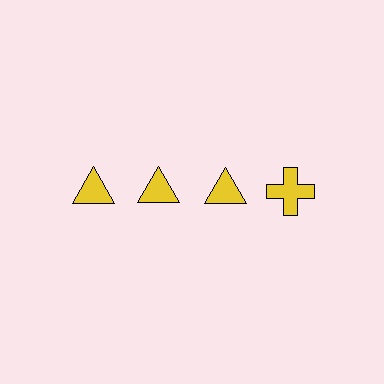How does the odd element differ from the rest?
It has a different shape: cross instead of triangle.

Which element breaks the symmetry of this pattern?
The yellow cross in the top row, second from right column breaks the symmetry. All other shapes are yellow triangles.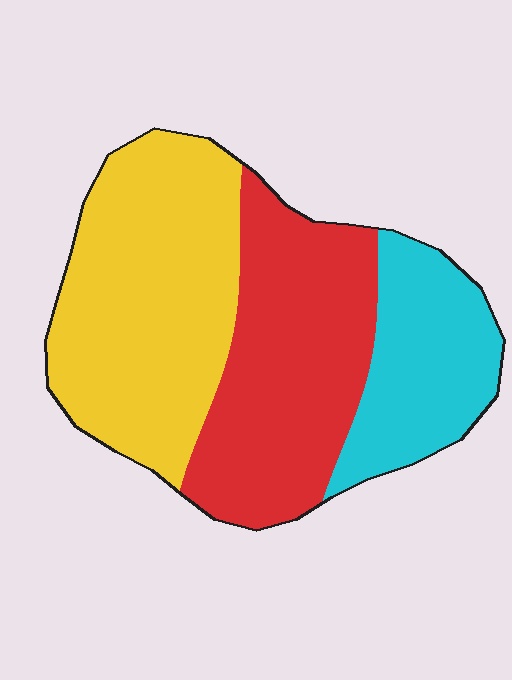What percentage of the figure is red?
Red covers 36% of the figure.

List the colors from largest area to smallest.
From largest to smallest: yellow, red, cyan.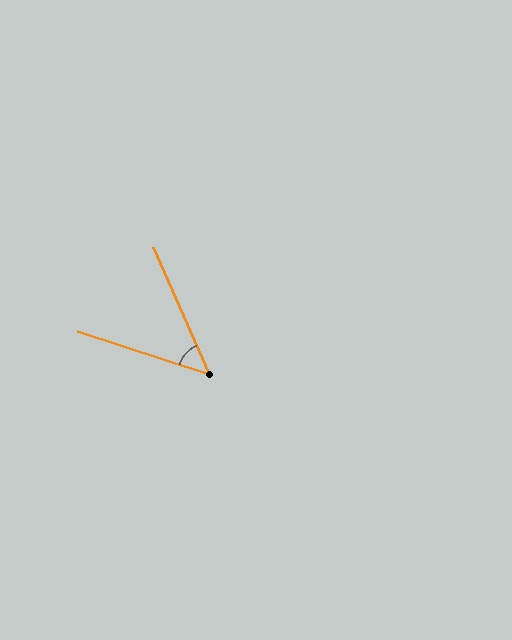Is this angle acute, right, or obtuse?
It is acute.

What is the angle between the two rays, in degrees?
Approximately 48 degrees.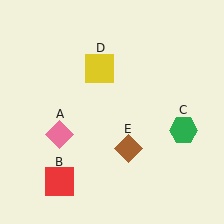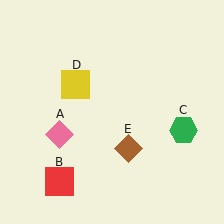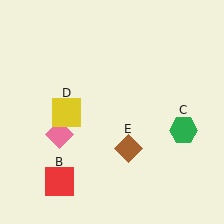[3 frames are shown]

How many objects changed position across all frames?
1 object changed position: yellow square (object D).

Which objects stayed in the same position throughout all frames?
Pink diamond (object A) and red square (object B) and green hexagon (object C) and brown diamond (object E) remained stationary.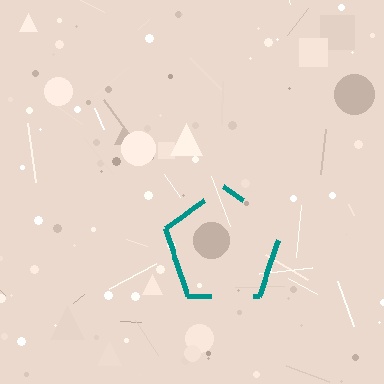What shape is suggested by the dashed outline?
The dashed outline suggests a pentagon.